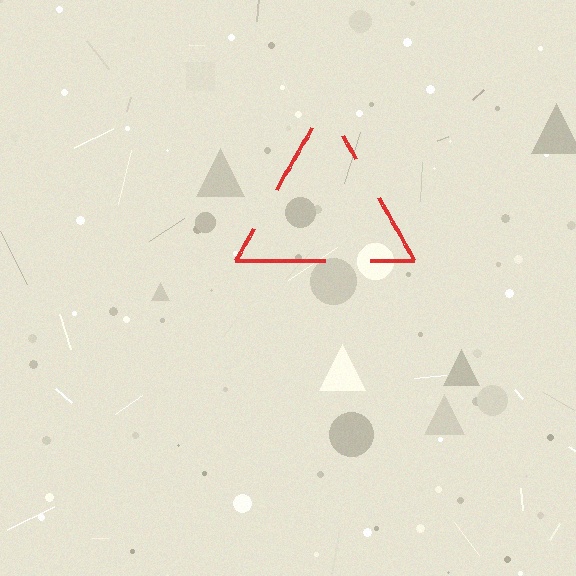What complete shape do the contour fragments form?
The contour fragments form a triangle.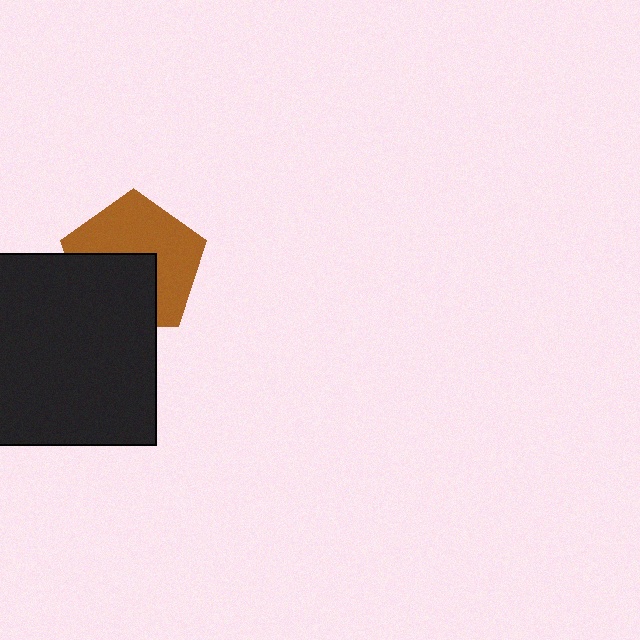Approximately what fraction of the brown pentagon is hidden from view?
Roughly 42% of the brown pentagon is hidden behind the black square.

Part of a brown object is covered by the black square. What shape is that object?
It is a pentagon.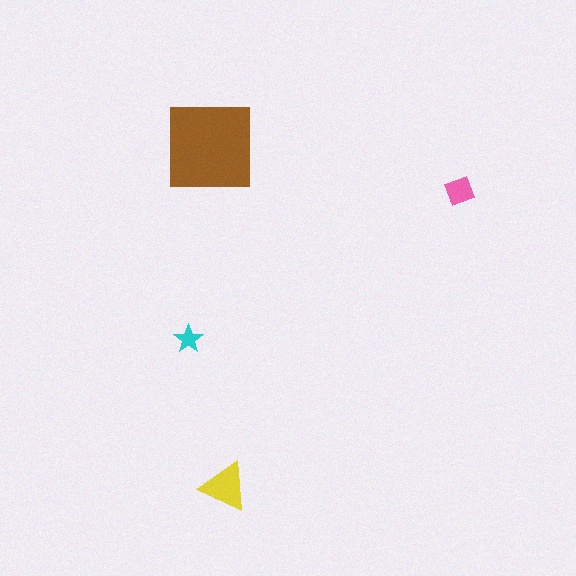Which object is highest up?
The brown square is topmost.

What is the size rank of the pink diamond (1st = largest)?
3rd.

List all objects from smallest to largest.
The cyan star, the pink diamond, the yellow triangle, the brown square.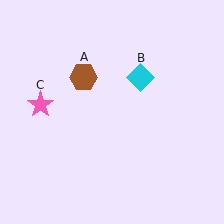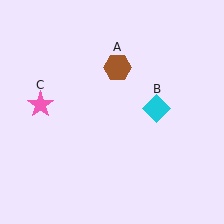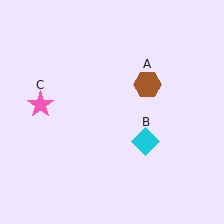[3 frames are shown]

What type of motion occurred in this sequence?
The brown hexagon (object A), cyan diamond (object B) rotated clockwise around the center of the scene.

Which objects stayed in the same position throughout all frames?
Pink star (object C) remained stationary.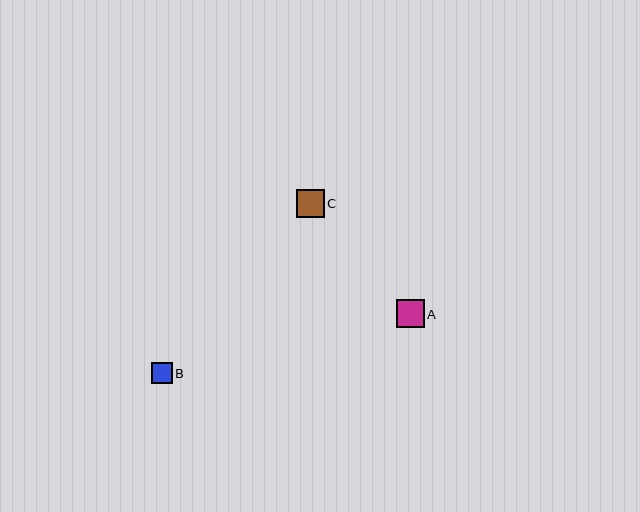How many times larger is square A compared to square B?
Square A is approximately 1.4 times the size of square B.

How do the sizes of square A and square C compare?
Square A and square C are approximately the same size.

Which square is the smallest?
Square B is the smallest with a size of approximately 21 pixels.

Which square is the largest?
Square A is the largest with a size of approximately 28 pixels.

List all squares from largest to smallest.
From largest to smallest: A, C, B.